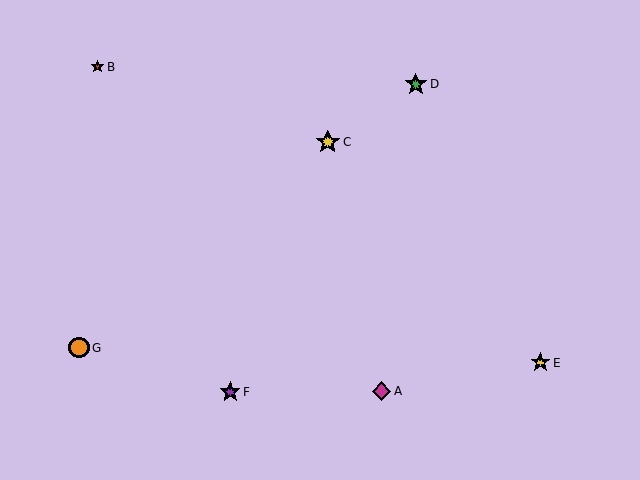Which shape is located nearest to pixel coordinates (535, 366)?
The yellow star (labeled E) at (540, 363) is nearest to that location.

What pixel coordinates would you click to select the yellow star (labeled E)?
Click at (540, 363) to select the yellow star E.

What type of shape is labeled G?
Shape G is an orange circle.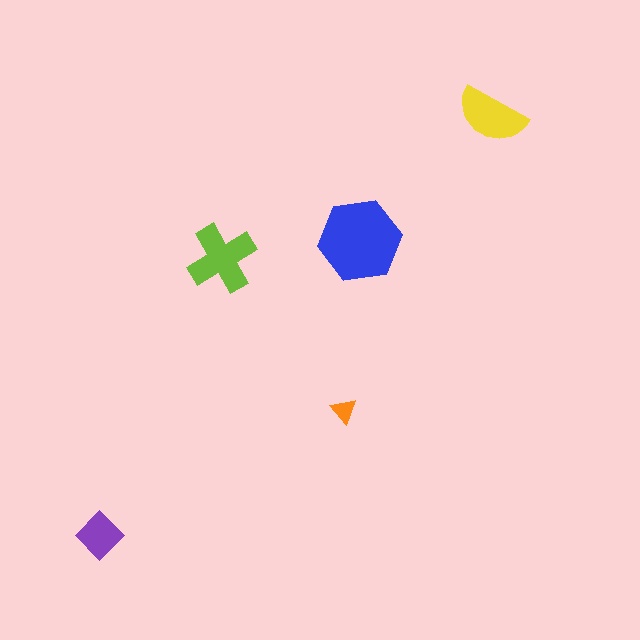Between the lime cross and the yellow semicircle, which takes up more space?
The lime cross.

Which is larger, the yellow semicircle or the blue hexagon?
The blue hexagon.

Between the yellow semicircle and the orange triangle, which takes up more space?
The yellow semicircle.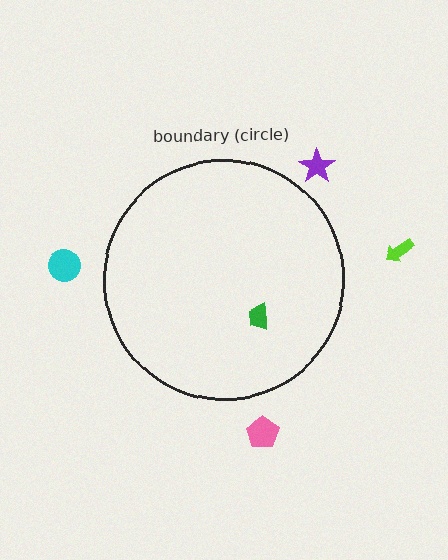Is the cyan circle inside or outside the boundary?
Outside.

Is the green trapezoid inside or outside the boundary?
Inside.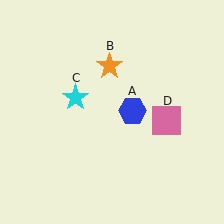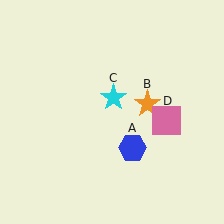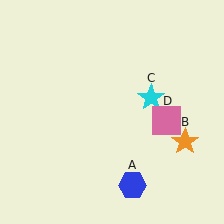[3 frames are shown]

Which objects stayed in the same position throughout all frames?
Pink square (object D) remained stationary.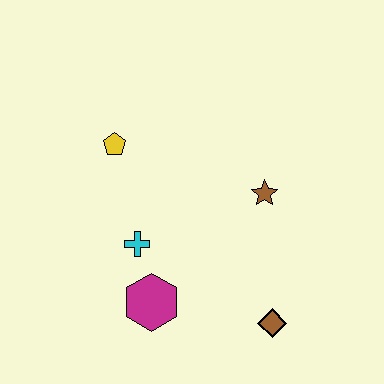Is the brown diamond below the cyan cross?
Yes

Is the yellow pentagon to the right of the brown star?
No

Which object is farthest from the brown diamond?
The yellow pentagon is farthest from the brown diamond.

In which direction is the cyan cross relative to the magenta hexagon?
The cyan cross is above the magenta hexagon.